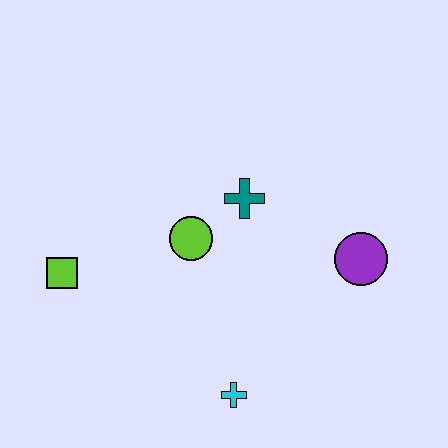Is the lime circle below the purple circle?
No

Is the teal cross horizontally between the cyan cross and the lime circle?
No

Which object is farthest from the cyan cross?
The lime square is farthest from the cyan cross.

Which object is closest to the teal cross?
The lime circle is closest to the teal cross.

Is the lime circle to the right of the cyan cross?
No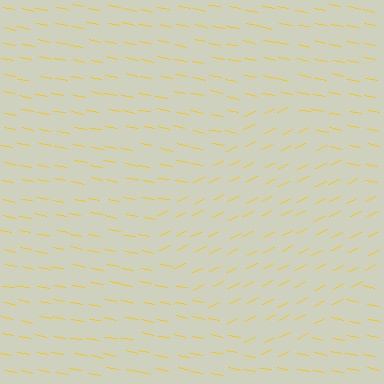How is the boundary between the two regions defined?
The boundary is defined purely by a change in line orientation (approximately 37 degrees difference). All lines are the same color and thickness.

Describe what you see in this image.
The image is filled with small yellow line segments. A diamond region in the image has lines oriented differently from the surrounding lines, creating a visible texture boundary.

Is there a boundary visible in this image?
Yes, there is a texture boundary formed by a change in line orientation.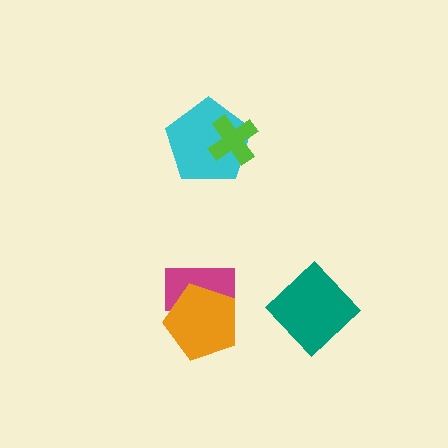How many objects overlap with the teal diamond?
0 objects overlap with the teal diamond.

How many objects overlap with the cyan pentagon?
1 object overlaps with the cyan pentagon.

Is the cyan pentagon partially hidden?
Yes, it is partially covered by another shape.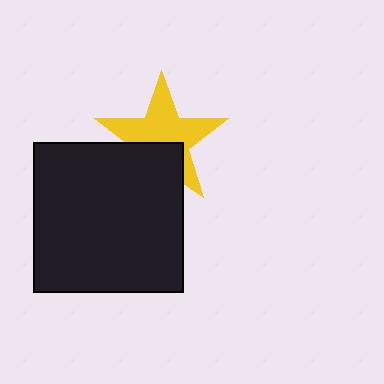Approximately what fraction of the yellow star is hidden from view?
Roughly 35% of the yellow star is hidden behind the black square.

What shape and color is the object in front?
The object in front is a black square.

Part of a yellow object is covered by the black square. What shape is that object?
It is a star.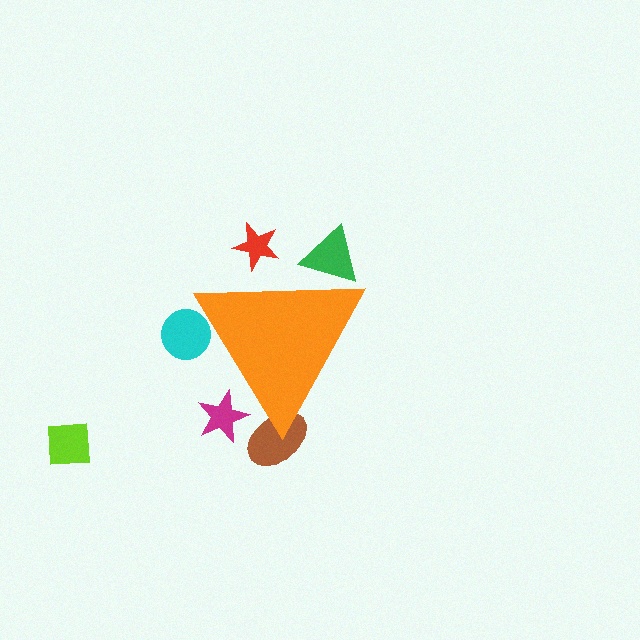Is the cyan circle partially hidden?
Yes, the cyan circle is partially hidden behind the orange triangle.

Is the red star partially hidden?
Yes, the red star is partially hidden behind the orange triangle.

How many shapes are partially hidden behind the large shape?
5 shapes are partially hidden.